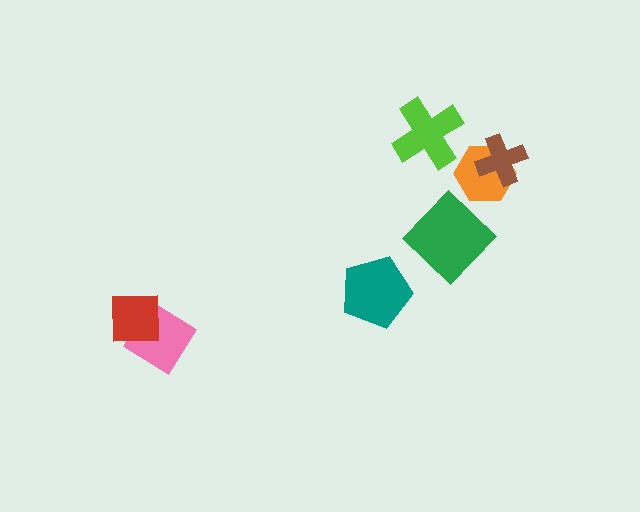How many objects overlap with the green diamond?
0 objects overlap with the green diamond.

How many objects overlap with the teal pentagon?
0 objects overlap with the teal pentagon.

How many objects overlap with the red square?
1 object overlaps with the red square.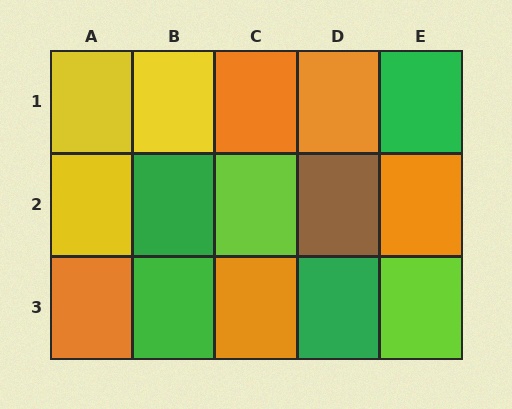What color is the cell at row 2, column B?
Green.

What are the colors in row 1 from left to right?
Yellow, yellow, orange, orange, green.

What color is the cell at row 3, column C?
Orange.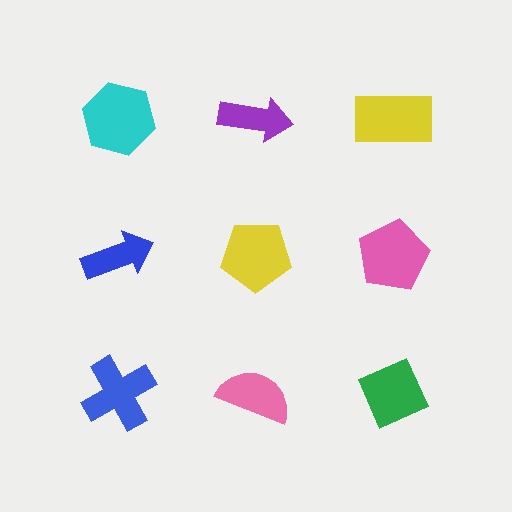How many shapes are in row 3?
3 shapes.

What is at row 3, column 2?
A pink semicircle.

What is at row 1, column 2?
A purple arrow.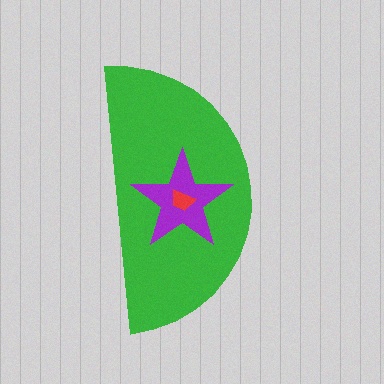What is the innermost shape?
The red trapezoid.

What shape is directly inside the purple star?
The red trapezoid.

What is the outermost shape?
The green semicircle.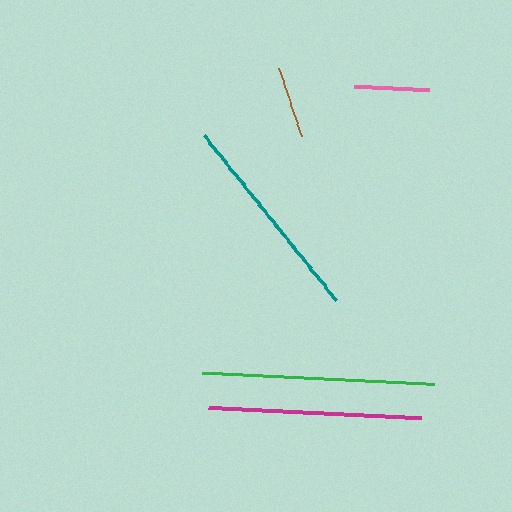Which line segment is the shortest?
The brown line is the shortest at approximately 72 pixels.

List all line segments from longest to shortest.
From longest to shortest: green, magenta, teal, pink, brown.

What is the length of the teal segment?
The teal segment is approximately 212 pixels long.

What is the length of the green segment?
The green segment is approximately 232 pixels long.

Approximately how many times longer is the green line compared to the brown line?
The green line is approximately 3.2 times the length of the brown line.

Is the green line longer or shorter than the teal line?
The green line is longer than the teal line.